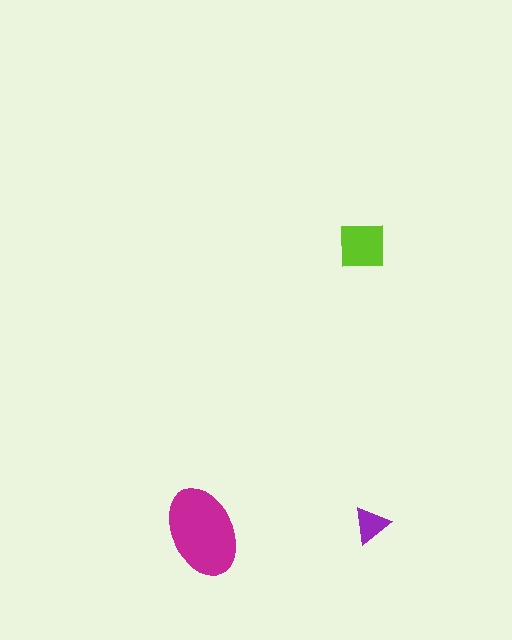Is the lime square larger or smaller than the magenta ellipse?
Smaller.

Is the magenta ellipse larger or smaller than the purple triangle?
Larger.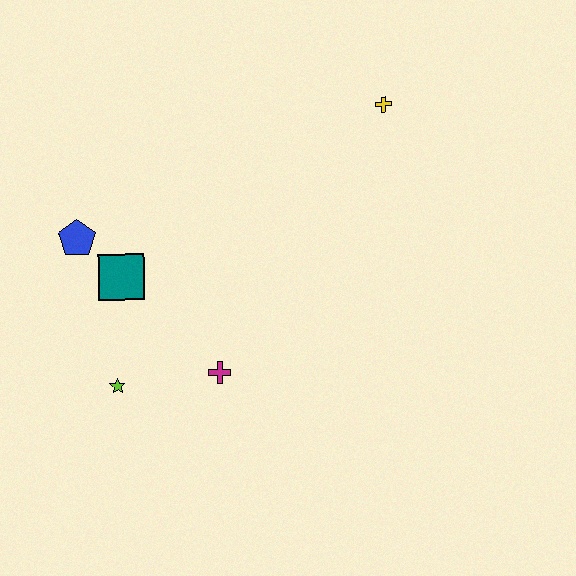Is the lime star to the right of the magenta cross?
No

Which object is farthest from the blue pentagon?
The yellow cross is farthest from the blue pentagon.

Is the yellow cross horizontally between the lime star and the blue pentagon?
No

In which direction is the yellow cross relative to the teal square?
The yellow cross is to the right of the teal square.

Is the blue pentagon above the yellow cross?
No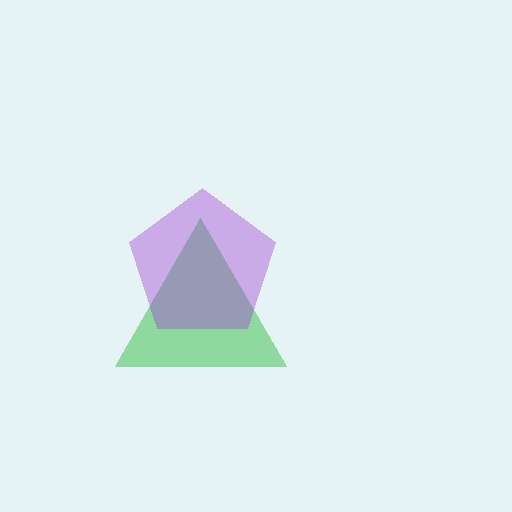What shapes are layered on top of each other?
The layered shapes are: a green triangle, a purple pentagon.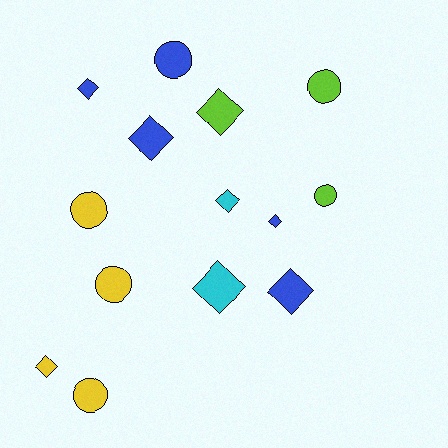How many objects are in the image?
There are 14 objects.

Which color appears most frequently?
Blue, with 5 objects.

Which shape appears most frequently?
Diamond, with 8 objects.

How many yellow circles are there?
There are 3 yellow circles.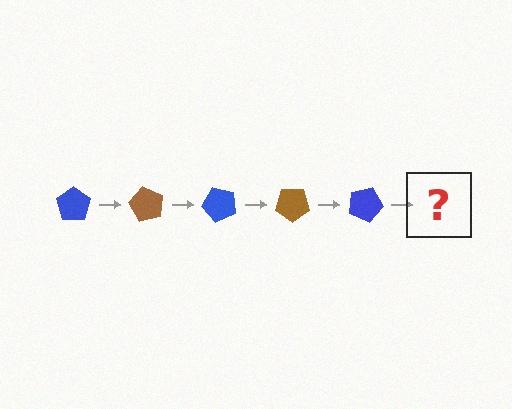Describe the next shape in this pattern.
It should be a brown pentagon, rotated 300 degrees from the start.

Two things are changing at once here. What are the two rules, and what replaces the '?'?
The two rules are that it rotates 60 degrees each step and the color cycles through blue and brown. The '?' should be a brown pentagon, rotated 300 degrees from the start.